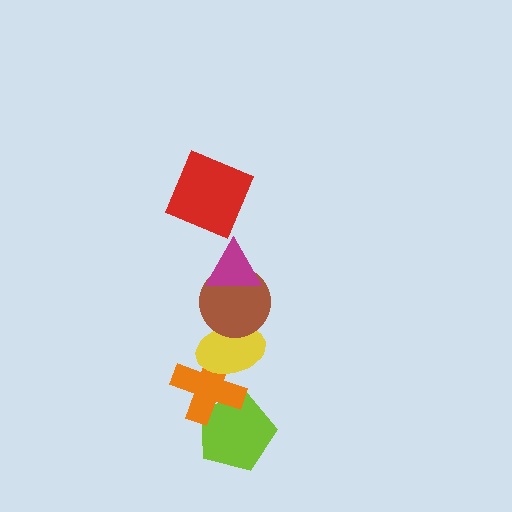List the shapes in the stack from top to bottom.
From top to bottom: the red square, the magenta triangle, the brown circle, the yellow ellipse, the orange cross, the lime pentagon.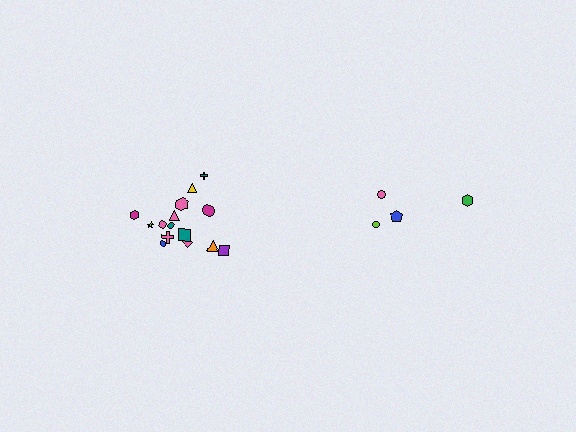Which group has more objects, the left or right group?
The left group.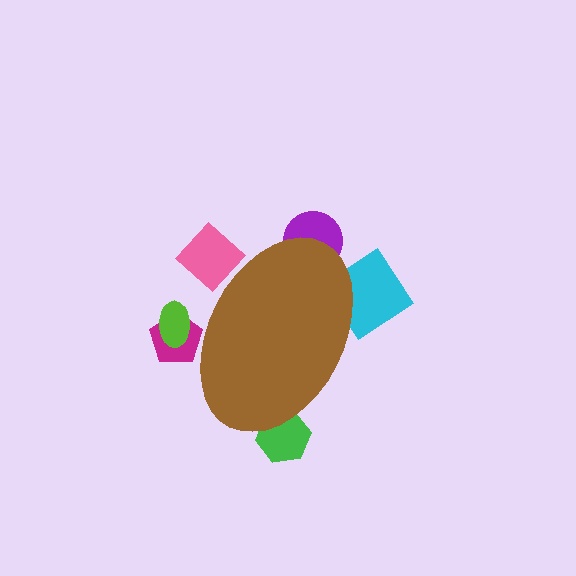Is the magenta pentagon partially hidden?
Yes, the magenta pentagon is partially hidden behind the brown ellipse.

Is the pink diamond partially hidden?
Yes, the pink diamond is partially hidden behind the brown ellipse.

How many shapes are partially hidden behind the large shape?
6 shapes are partially hidden.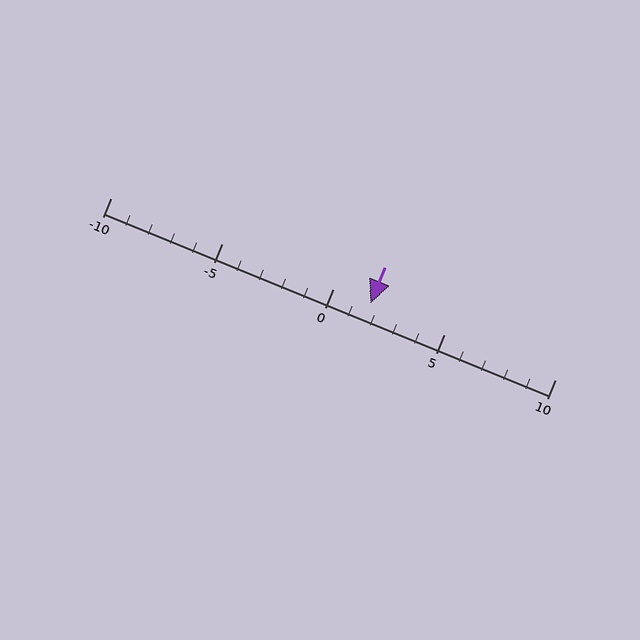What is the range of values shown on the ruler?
The ruler shows values from -10 to 10.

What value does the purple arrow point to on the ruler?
The purple arrow points to approximately 2.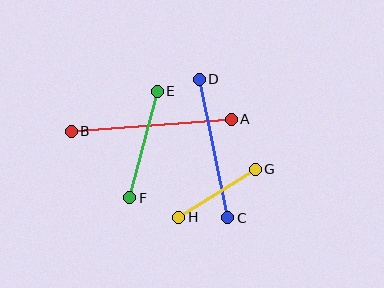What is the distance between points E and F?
The distance is approximately 110 pixels.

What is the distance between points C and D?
The distance is approximately 141 pixels.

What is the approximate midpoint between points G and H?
The midpoint is at approximately (217, 193) pixels.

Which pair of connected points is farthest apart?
Points A and B are farthest apart.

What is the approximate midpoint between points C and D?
The midpoint is at approximately (213, 149) pixels.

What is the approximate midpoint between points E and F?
The midpoint is at approximately (143, 145) pixels.